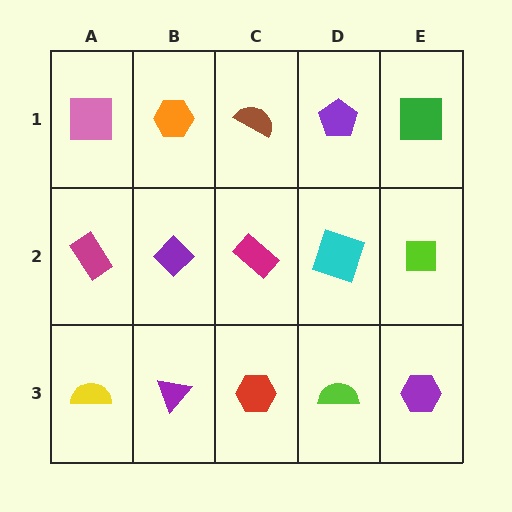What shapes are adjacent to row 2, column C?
A brown semicircle (row 1, column C), a red hexagon (row 3, column C), a purple diamond (row 2, column B), a cyan square (row 2, column D).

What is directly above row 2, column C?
A brown semicircle.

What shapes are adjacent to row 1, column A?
A magenta rectangle (row 2, column A), an orange hexagon (row 1, column B).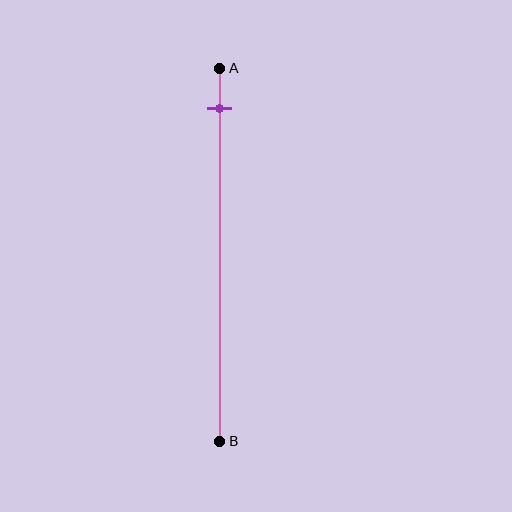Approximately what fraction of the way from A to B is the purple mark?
The purple mark is approximately 10% of the way from A to B.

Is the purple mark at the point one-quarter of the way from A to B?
No, the mark is at about 10% from A, not at the 25% one-quarter point.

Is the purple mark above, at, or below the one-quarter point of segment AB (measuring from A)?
The purple mark is above the one-quarter point of segment AB.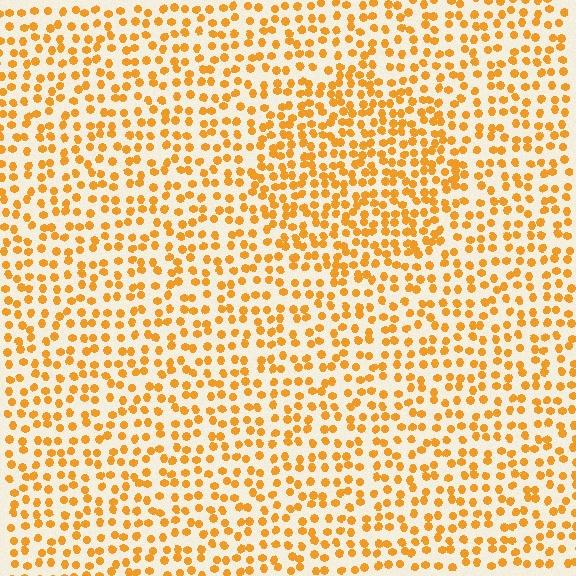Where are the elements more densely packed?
The elements are more densely packed inside the circle boundary.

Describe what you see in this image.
The image contains small orange elements arranged at two different densities. A circle-shaped region is visible where the elements are more densely packed than the surrounding area.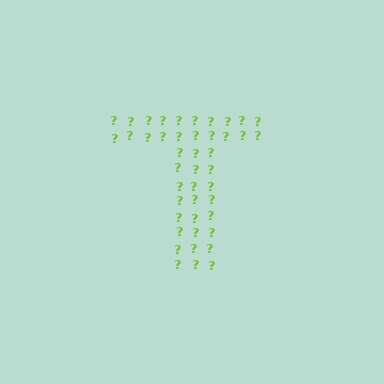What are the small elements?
The small elements are question marks.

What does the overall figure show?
The overall figure shows the letter T.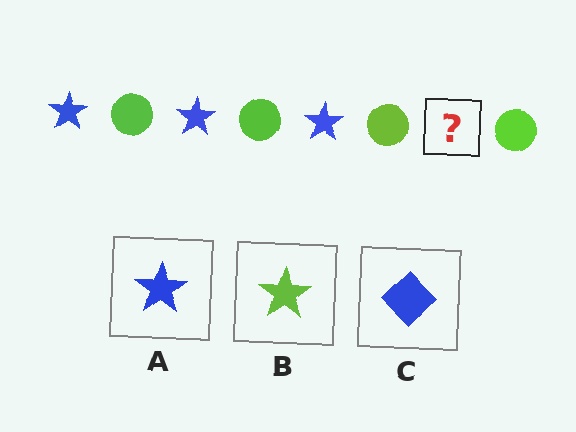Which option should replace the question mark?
Option A.